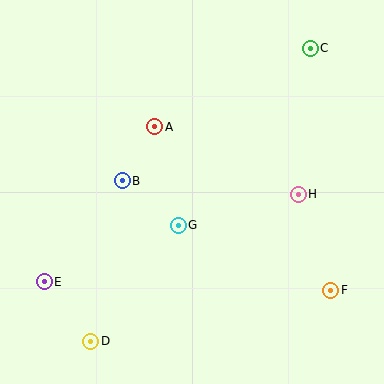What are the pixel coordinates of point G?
Point G is at (178, 225).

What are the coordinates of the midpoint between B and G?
The midpoint between B and G is at (150, 203).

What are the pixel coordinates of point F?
Point F is at (331, 290).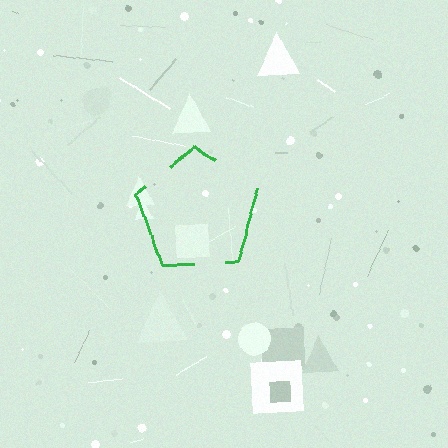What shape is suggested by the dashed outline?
The dashed outline suggests a pentagon.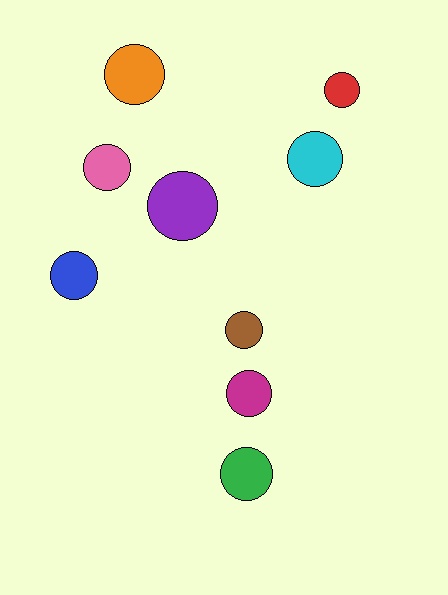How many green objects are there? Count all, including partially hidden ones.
There is 1 green object.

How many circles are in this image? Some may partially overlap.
There are 9 circles.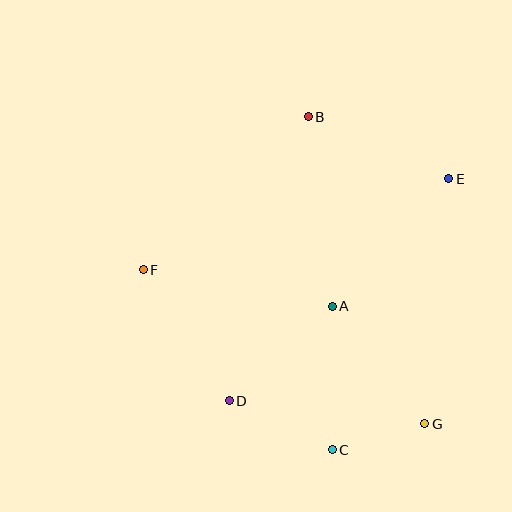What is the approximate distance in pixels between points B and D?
The distance between B and D is approximately 295 pixels.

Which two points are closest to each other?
Points C and G are closest to each other.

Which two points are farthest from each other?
Points B and C are farthest from each other.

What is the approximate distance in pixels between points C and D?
The distance between C and D is approximately 114 pixels.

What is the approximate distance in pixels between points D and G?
The distance between D and G is approximately 197 pixels.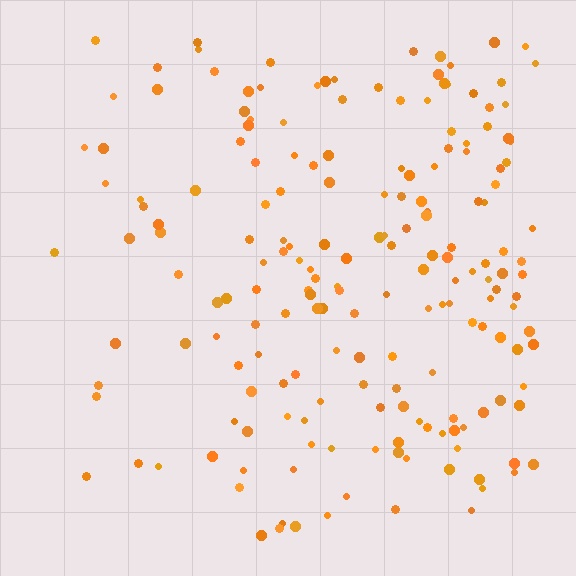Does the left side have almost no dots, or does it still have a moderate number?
Still a moderate number, just noticeably fewer than the right.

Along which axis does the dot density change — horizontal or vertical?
Horizontal.